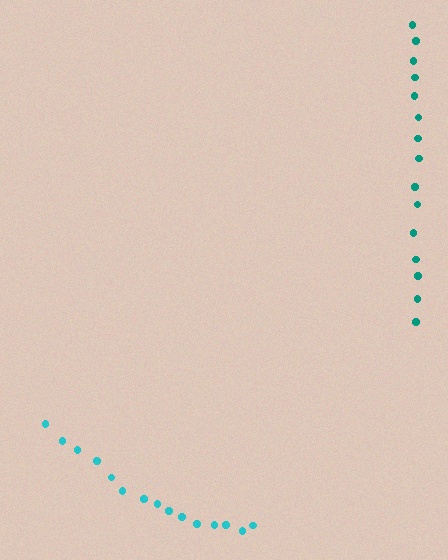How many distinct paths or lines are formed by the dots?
There are 2 distinct paths.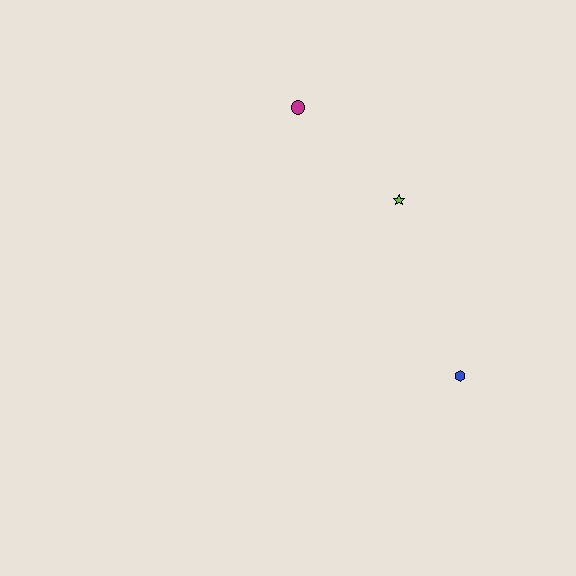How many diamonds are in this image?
There are no diamonds.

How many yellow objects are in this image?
There are no yellow objects.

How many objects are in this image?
There are 3 objects.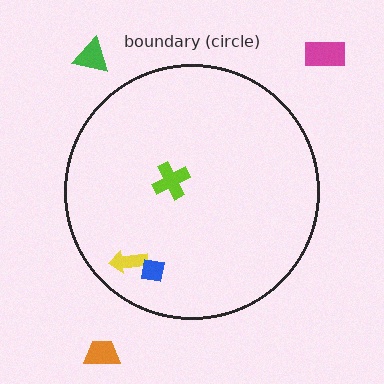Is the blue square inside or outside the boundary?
Inside.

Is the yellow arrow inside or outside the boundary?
Inside.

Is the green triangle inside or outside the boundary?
Outside.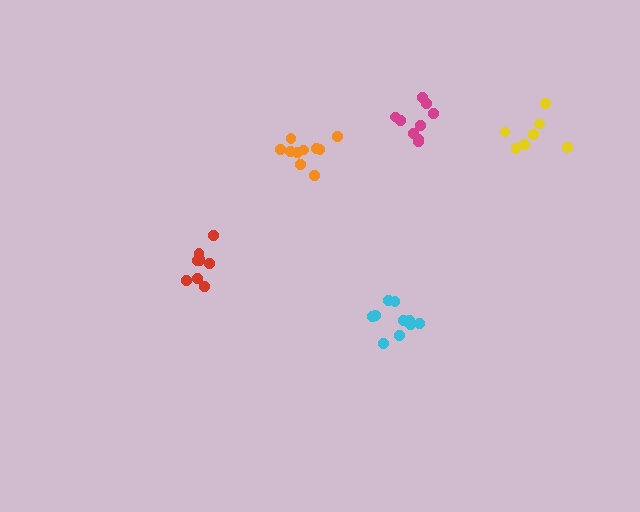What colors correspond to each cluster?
The clusters are colored: red, orange, cyan, yellow, magenta.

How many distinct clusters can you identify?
There are 5 distinct clusters.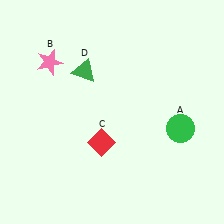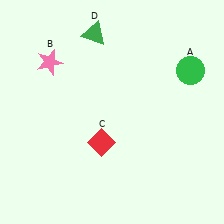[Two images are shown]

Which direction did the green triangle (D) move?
The green triangle (D) moved up.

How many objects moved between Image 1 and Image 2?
2 objects moved between the two images.